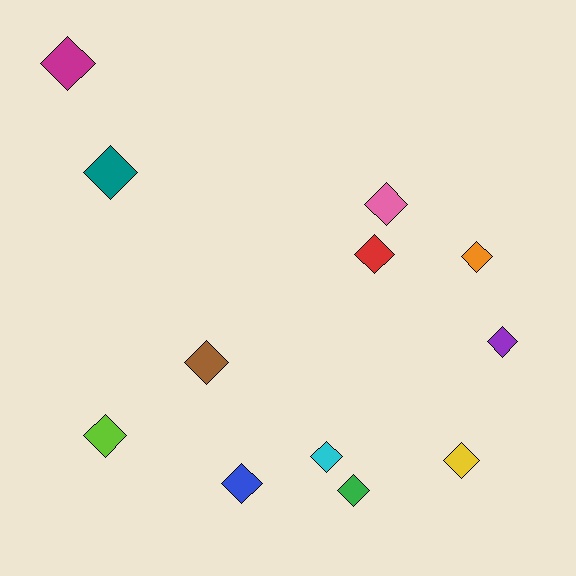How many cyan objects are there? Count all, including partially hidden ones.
There is 1 cyan object.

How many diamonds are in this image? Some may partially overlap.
There are 12 diamonds.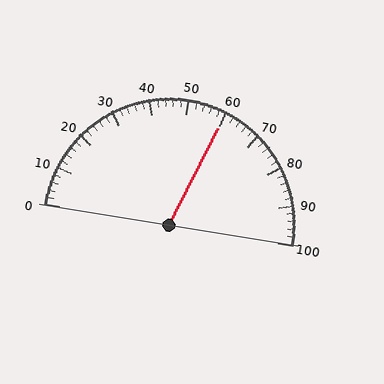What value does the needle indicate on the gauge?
The needle indicates approximately 60.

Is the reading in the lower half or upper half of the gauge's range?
The reading is in the upper half of the range (0 to 100).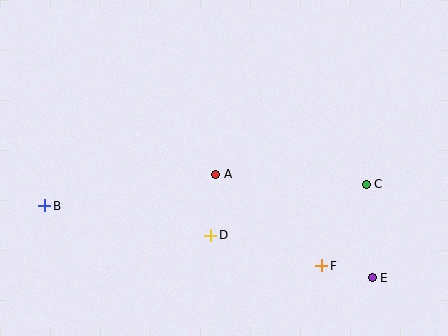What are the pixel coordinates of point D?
Point D is at (211, 235).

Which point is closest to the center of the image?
Point A at (216, 174) is closest to the center.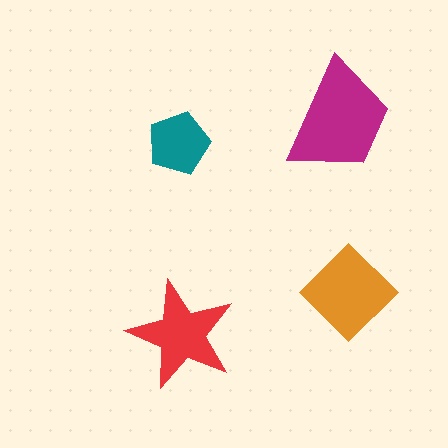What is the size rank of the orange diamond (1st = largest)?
2nd.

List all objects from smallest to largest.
The teal pentagon, the red star, the orange diamond, the magenta trapezoid.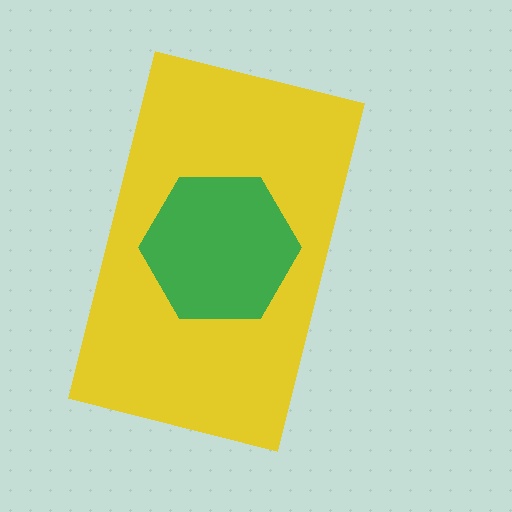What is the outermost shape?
The yellow rectangle.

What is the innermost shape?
The green hexagon.